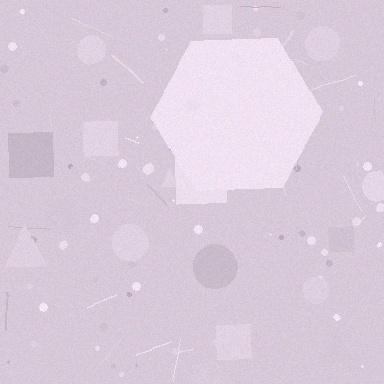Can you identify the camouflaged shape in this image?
The camouflaged shape is a hexagon.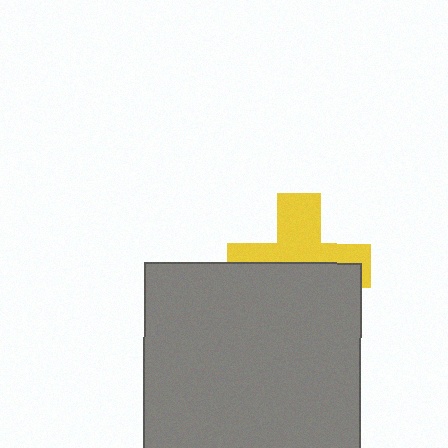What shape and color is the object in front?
The object in front is a gray rectangle.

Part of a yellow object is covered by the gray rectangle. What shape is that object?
It is a cross.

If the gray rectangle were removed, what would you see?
You would see the complete yellow cross.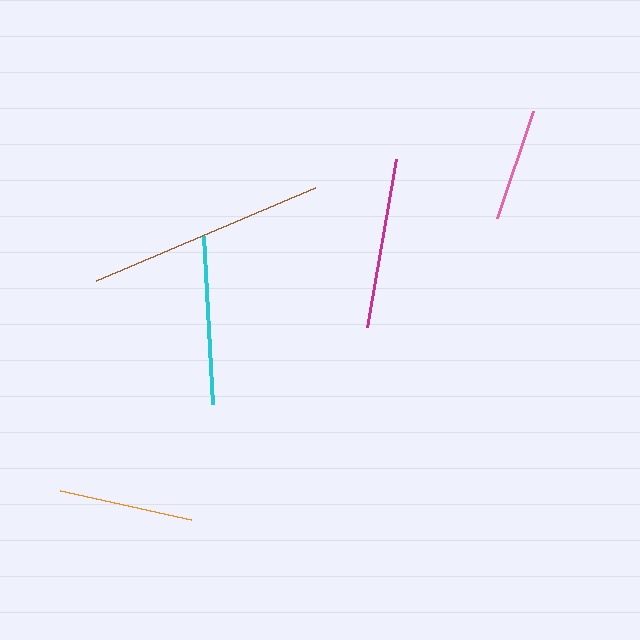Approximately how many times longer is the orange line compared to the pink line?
The orange line is approximately 1.2 times the length of the pink line.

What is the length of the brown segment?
The brown segment is approximately 238 pixels long.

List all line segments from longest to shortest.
From longest to shortest: brown, magenta, cyan, orange, pink.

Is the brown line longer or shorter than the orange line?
The brown line is longer than the orange line.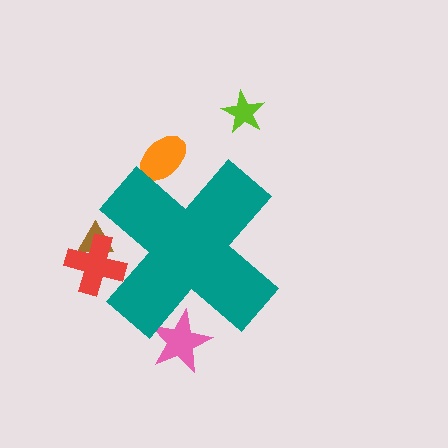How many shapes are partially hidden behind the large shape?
4 shapes are partially hidden.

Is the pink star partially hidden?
Yes, the pink star is partially hidden behind the teal cross.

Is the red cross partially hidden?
Yes, the red cross is partially hidden behind the teal cross.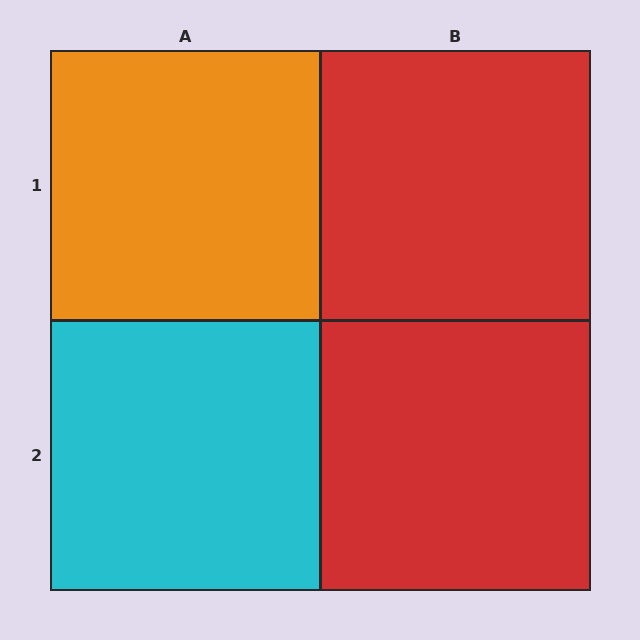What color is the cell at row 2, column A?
Cyan.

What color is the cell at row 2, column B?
Red.